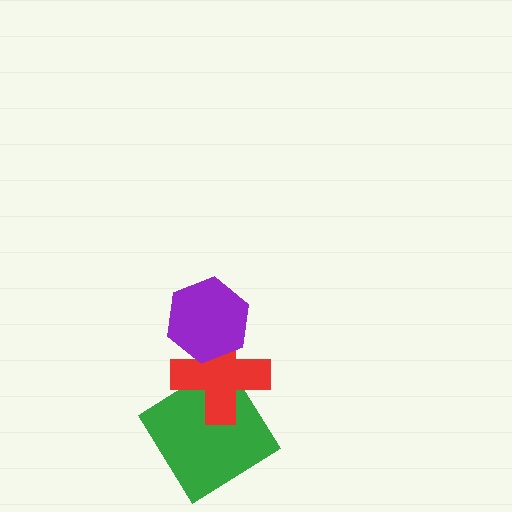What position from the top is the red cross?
The red cross is 2nd from the top.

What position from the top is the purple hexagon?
The purple hexagon is 1st from the top.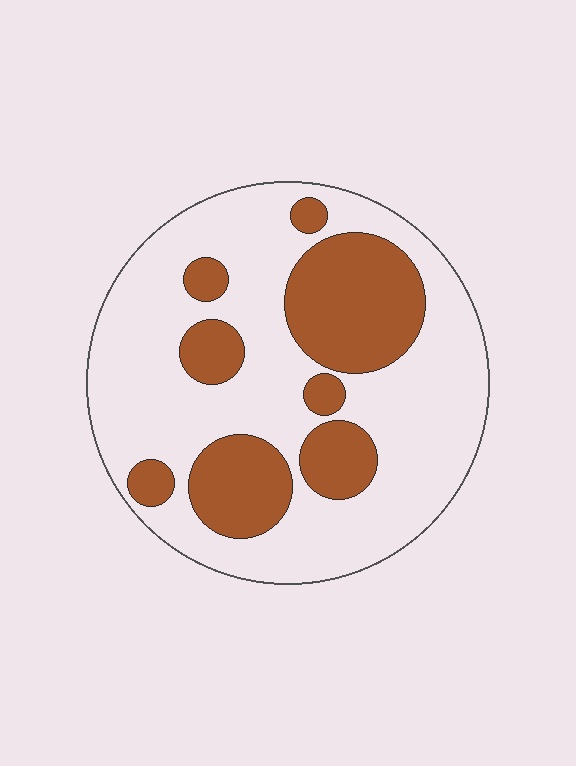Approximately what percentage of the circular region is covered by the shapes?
Approximately 30%.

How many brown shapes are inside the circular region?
8.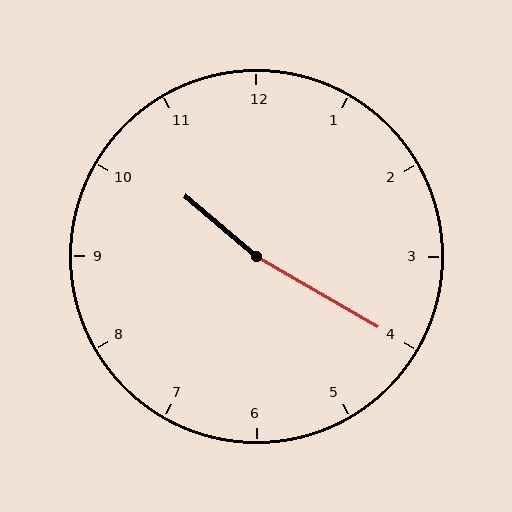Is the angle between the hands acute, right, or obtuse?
It is obtuse.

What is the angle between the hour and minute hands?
Approximately 170 degrees.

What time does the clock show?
10:20.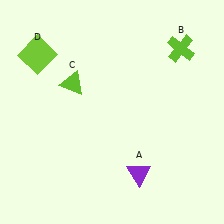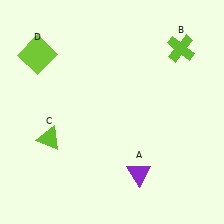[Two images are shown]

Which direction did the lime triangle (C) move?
The lime triangle (C) moved down.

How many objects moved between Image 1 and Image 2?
1 object moved between the two images.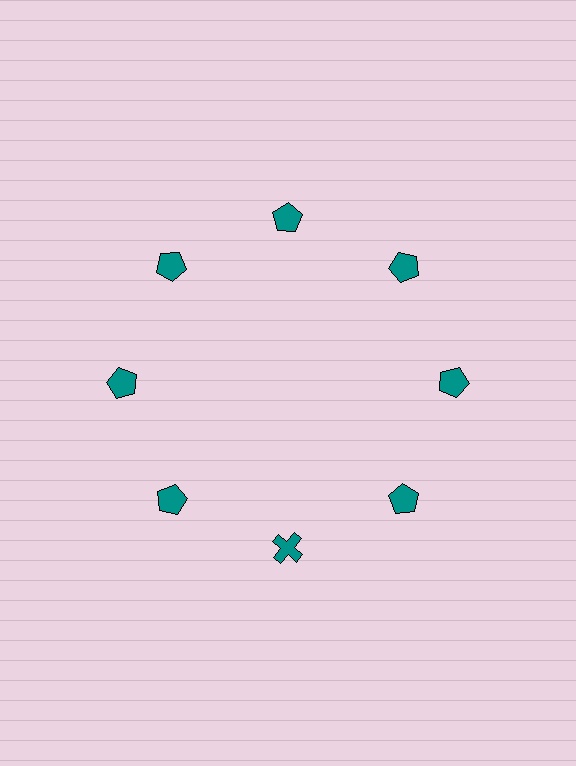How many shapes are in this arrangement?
There are 8 shapes arranged in a ring pattern.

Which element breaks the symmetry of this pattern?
The teal cross at roughly the 6 o'clock position breaks the symmetry. All other shapes are teal pentagons.